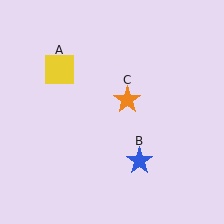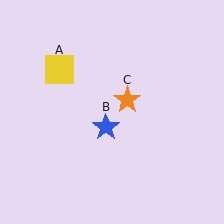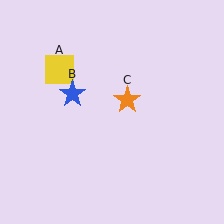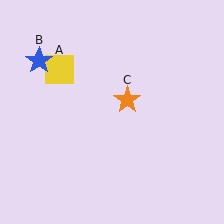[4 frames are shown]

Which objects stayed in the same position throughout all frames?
Yellow square (object A) and orange star (object C) remained stationary.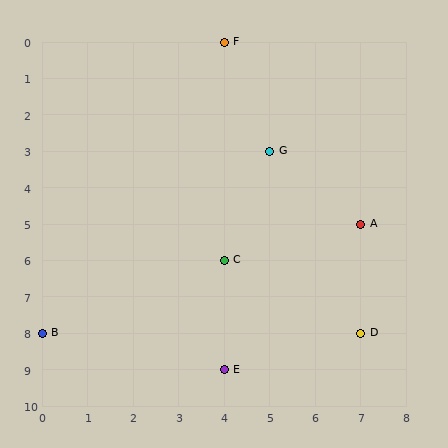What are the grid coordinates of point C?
Point C is at grid coordinates (4, 6).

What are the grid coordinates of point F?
Point F is at grid coordinates (4, 0).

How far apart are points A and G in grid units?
Points A and G are 2 columns and 2 rows apart (about 2.8 grid units diagonally).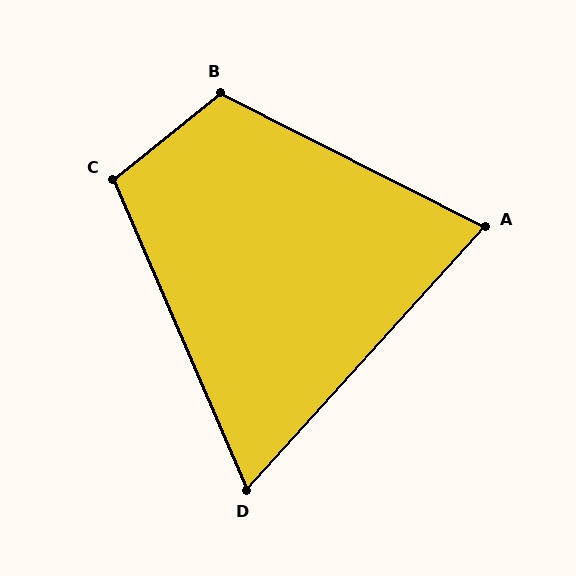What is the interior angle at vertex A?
Approximately 75 degrees (acute).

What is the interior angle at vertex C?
Approximately 105 degrees (obtuse).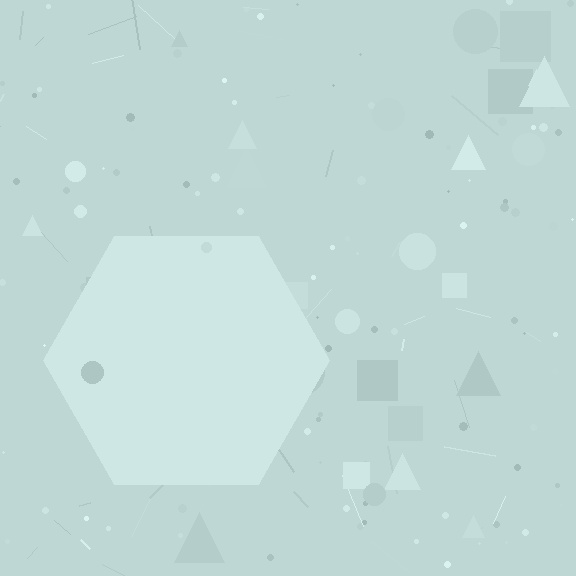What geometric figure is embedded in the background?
A hexagon is embedded in the background.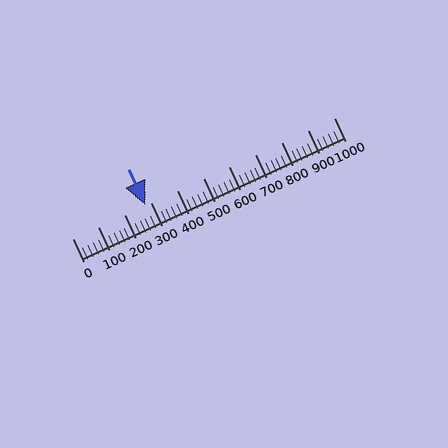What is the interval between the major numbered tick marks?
The major tick marks are spaced 100 units apart.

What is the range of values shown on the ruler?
The ruler shows values from 0 to 1000.